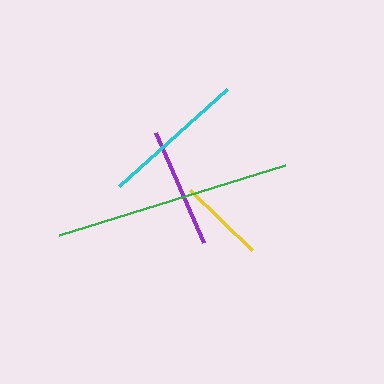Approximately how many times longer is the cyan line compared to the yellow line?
The cyan line is approximately 1.7 times the length of the yellow line.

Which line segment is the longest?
The green line is the longest at approximately 236 pixels.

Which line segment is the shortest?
The yellow line is the shortest at approximately 86 pixels.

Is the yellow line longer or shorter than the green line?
The green line is longer than the yellow line.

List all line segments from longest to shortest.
From longest to shortest: green, cyan, purple, yellow.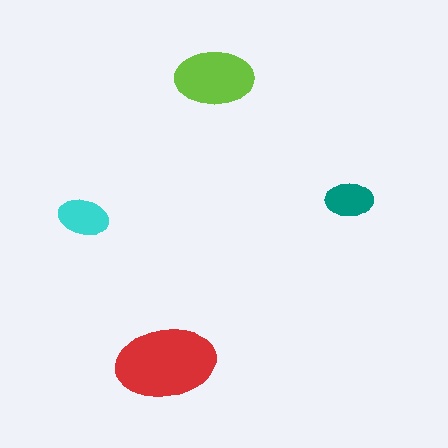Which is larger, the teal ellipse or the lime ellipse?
The lime one.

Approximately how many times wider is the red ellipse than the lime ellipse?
About 1.5 times wider.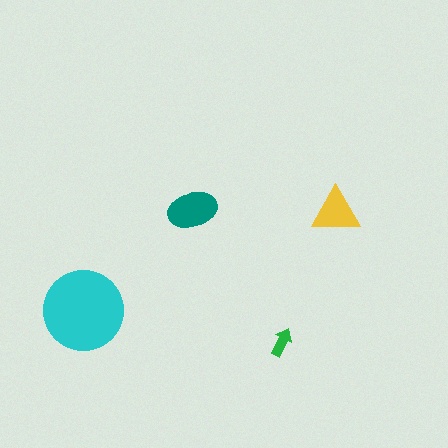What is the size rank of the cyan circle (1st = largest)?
1st.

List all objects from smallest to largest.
The green arrow, the yellow triangle, the teal ellipse, the cyan circle.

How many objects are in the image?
There are 4 objects in the image.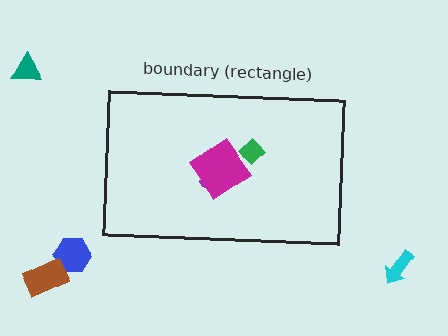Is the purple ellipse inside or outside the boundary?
Inside.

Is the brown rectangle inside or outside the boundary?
Outside.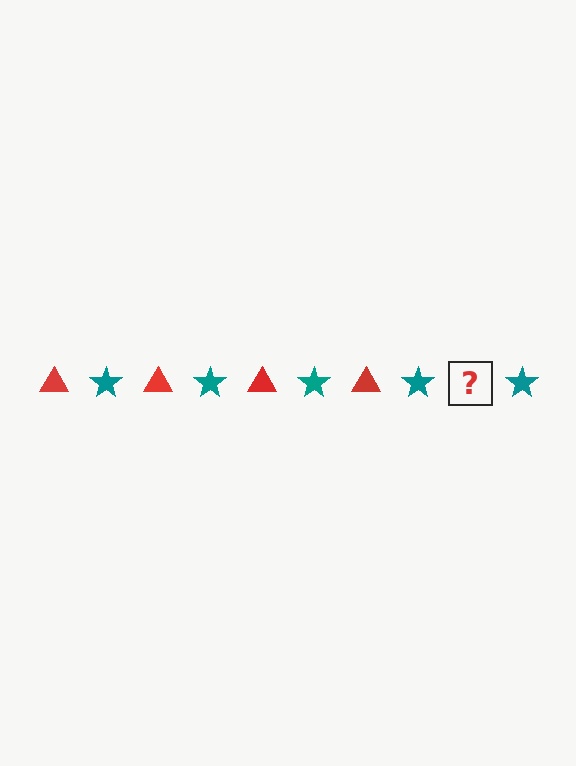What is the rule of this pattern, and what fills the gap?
The rule is that the pattern alternates between red triangle and teal star. The gap should be filled with a red triangle.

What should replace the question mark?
The question mark should be replaced with a red triangle.